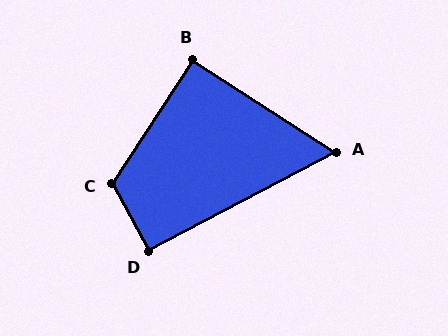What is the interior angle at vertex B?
Approximately 90 degrees (approximately right).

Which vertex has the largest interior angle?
C, at approximately 119 degrees.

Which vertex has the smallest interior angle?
A, at approximately 61 degrees.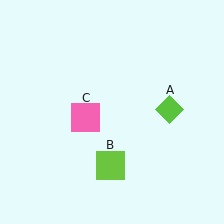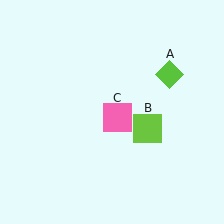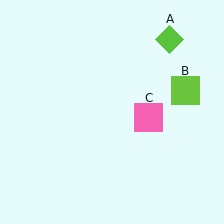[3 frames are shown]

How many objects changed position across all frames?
3 objects changed position: lime diamond (object A), lime square (object B), pink square (object C).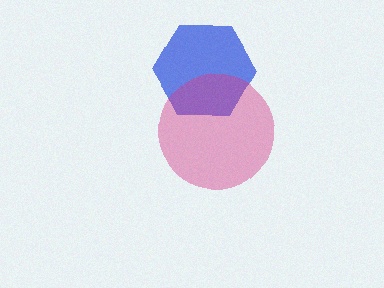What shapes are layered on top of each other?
The layered shapes are: a blue hexagon, a magenta circle.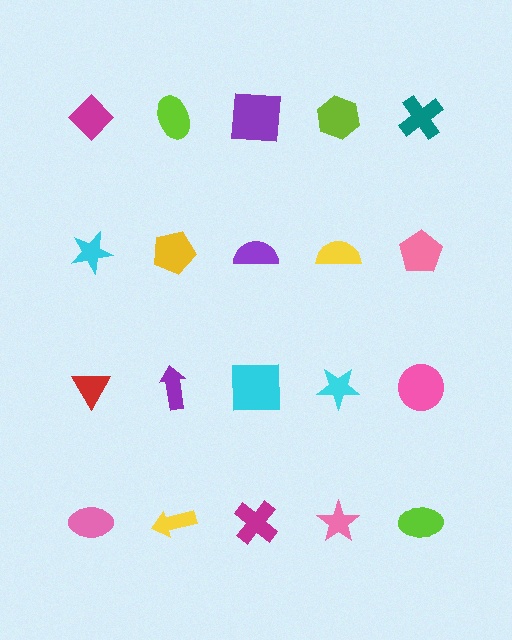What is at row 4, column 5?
A lime ellipse.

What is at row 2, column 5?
A pink pentagon.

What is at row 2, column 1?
A cyan star.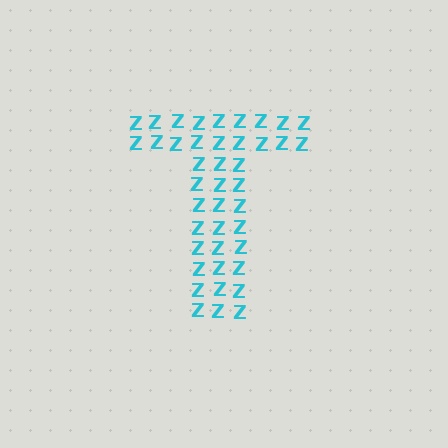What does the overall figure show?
The overall figure shows the letter T.